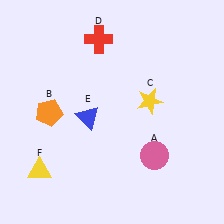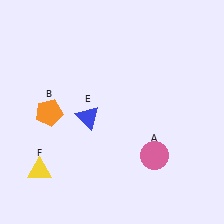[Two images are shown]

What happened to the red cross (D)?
The red cross (D) was removed in Image 2. It was in the top-left area of Image 1.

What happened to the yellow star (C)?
The yellow star (C) was removed in Image 2. It was in the top-right area of Image 1.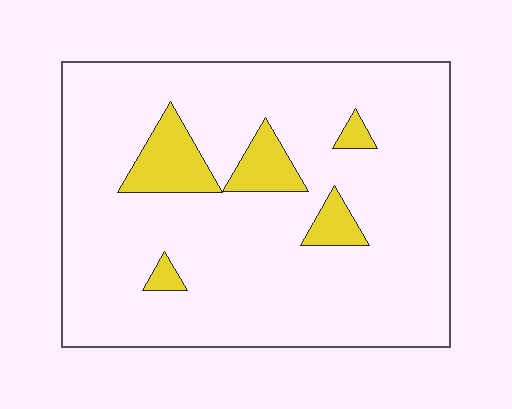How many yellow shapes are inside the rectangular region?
5.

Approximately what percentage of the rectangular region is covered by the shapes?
Approximately 10%.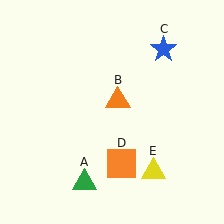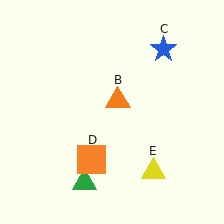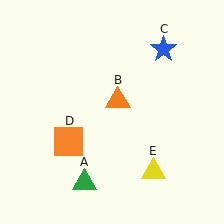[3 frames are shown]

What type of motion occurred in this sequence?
The orange square (object D) rotated clockwise around the center of the scene.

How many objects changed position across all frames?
1 object changed position: orange square (object D).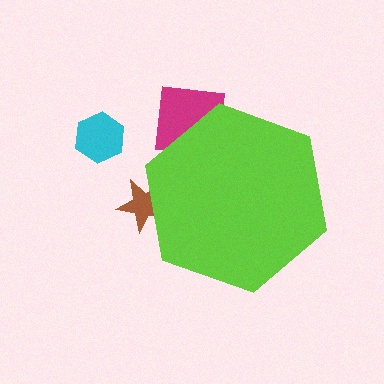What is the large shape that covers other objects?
A lime hexagon.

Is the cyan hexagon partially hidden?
No, the cyan hexagon is fully visible.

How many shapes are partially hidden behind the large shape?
2 shapes are partially hidden.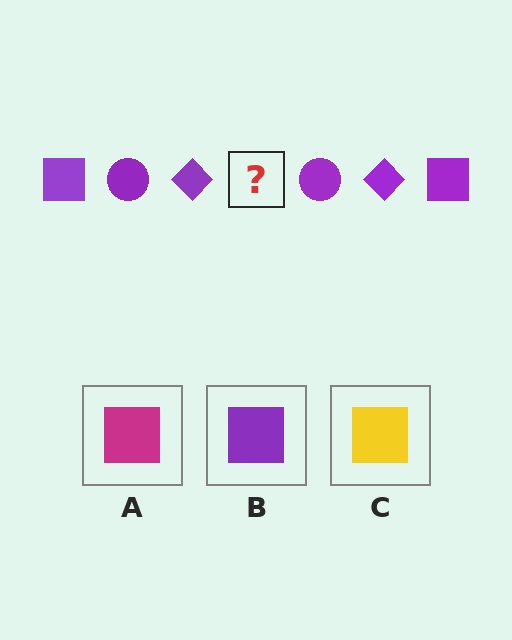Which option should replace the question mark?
Option B.